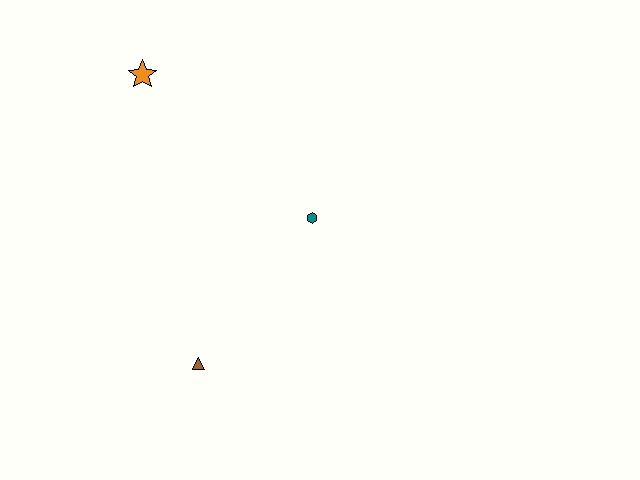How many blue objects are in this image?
There are no blue objects.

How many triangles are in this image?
There is 1 triangle.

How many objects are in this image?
There are 3 objects.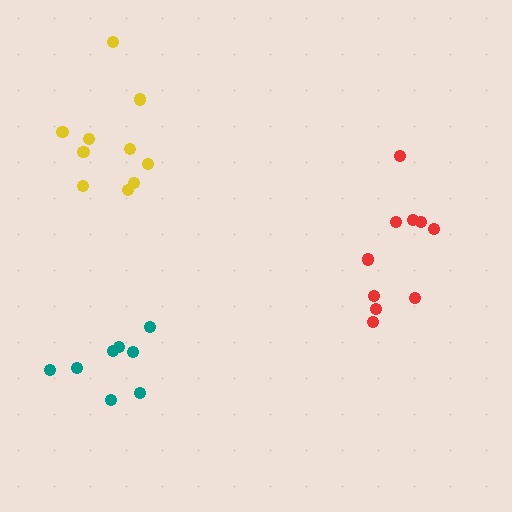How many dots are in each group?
Group 1: 10 dots, Group 2: 8 dots, Group 3: 10 dots (28 total).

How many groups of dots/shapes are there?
There are 3 groups.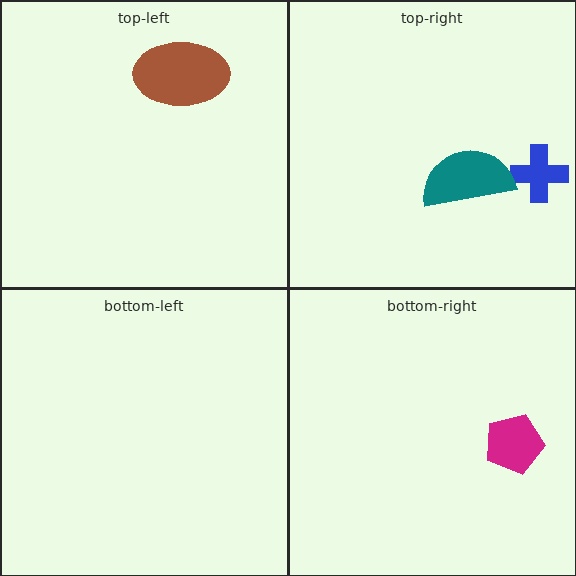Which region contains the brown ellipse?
The top-left region.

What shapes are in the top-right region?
The blue cross, the teal semicircle.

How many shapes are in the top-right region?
2.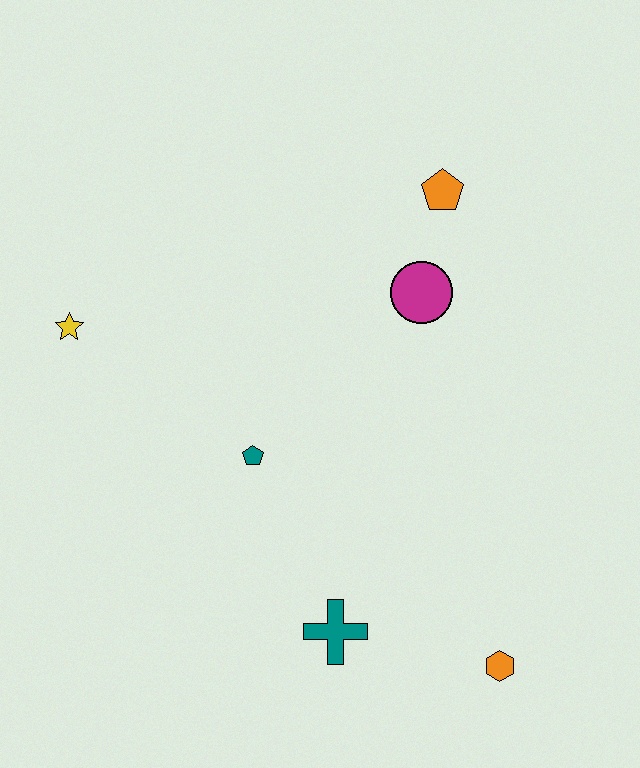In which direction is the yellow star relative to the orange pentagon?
The yellow star is to the left of the orange pentagon.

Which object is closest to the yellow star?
The teal pentagon is closest to the yellow star.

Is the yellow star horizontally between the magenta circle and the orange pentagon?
No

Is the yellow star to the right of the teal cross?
No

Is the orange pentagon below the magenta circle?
No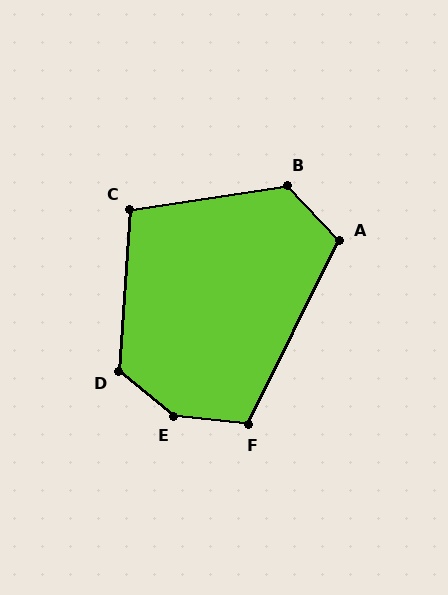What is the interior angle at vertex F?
Approximately 110 degrees (obtuse).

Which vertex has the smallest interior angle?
C, at approximately 103 degrees.